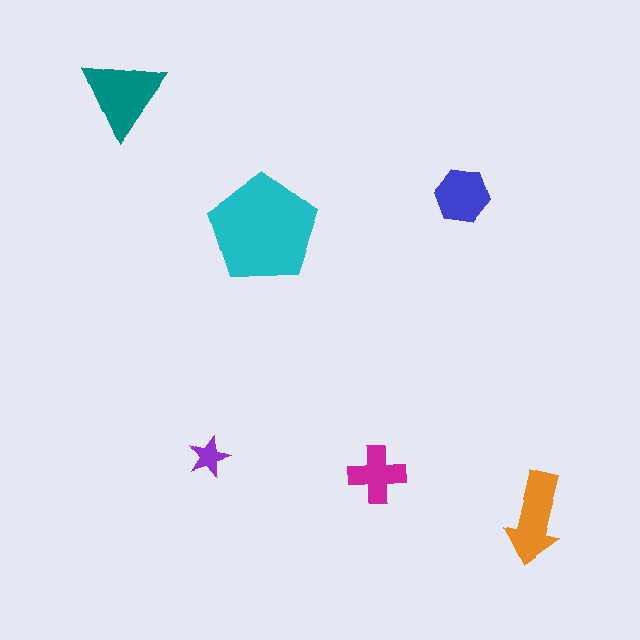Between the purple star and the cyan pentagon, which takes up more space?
The cyan pentagon.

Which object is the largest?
The cyan pentagon.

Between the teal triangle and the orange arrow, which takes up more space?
The teal triangle.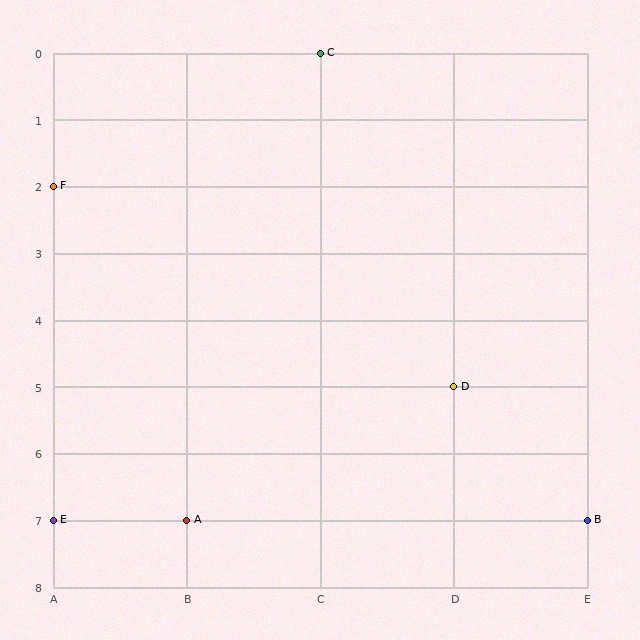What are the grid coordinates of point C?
Point C is at grid coordinates (C, 0).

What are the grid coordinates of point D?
Point D is at grid coordinates (D, 5).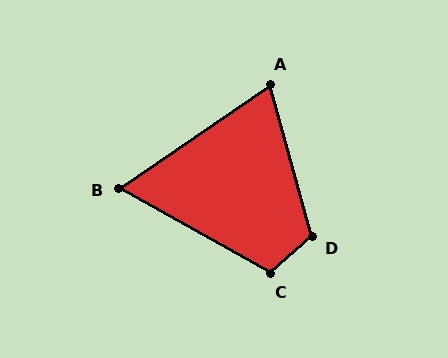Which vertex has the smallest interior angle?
B, at approximately 64 degrees.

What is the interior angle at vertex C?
Approximately 109 degrees (obtuse).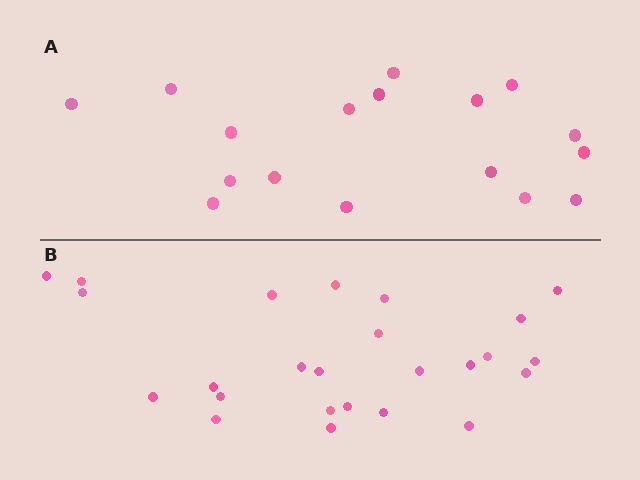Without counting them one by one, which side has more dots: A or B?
Region B (the bottom region) has more dots.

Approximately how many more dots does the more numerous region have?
Region B has roughly 8 or so more dots than region A.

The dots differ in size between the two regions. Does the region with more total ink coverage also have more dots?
No. Region A has more total ink coverage because its dots are larger, but region B actually contains more individual dots. Total area can be misleading — the number of items is what matters here.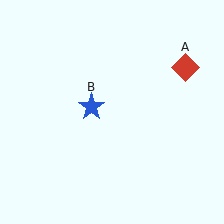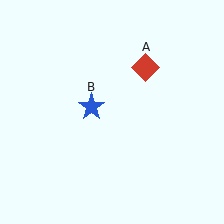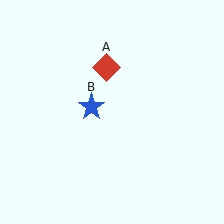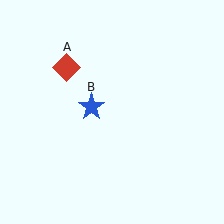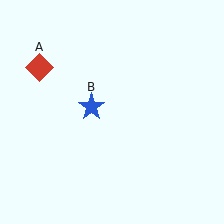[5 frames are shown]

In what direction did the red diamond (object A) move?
The red diamond (object A) moved left.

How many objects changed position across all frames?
1 object changed position: red diamond (object A).